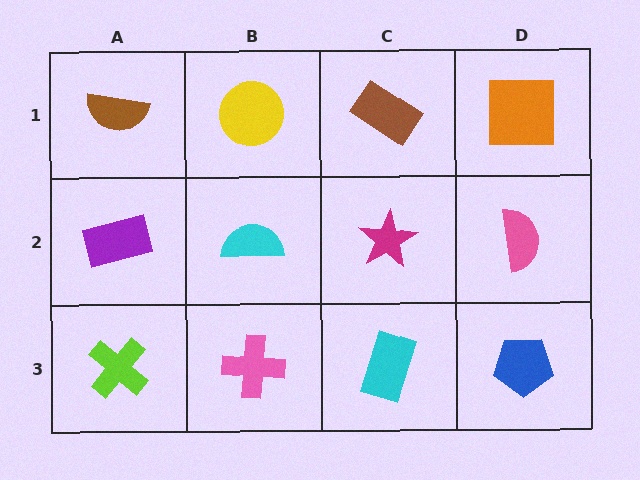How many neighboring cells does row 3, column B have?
3.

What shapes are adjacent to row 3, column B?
A cyan semicircle (row 2, column B), a lime cross (row 3, column A), a cyan rectangle (row 3, column C).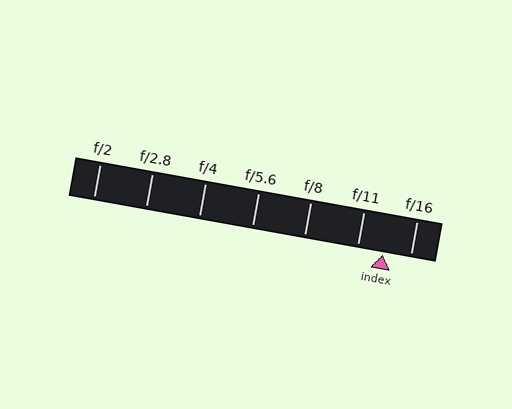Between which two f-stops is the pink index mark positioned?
The index mark is between f/11 and f/16.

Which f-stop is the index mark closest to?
The index mark is closest to f/11.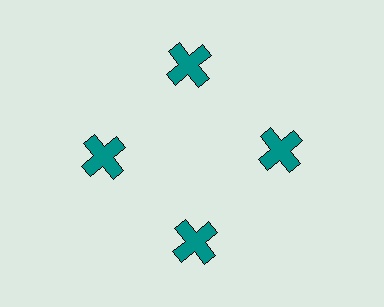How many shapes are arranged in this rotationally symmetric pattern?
There are 4 shapes, arranged in 4 groups of 1.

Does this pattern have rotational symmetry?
Yes, this pattern has 4-fold rotational symmetry. It looks the same after rotating 90 degrees around the center.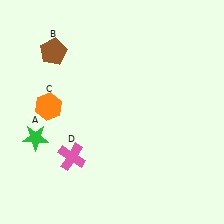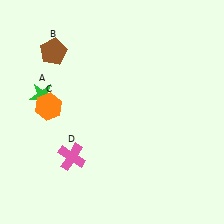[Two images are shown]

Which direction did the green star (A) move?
The green star (A) moved up.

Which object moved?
The green star (A) moved up.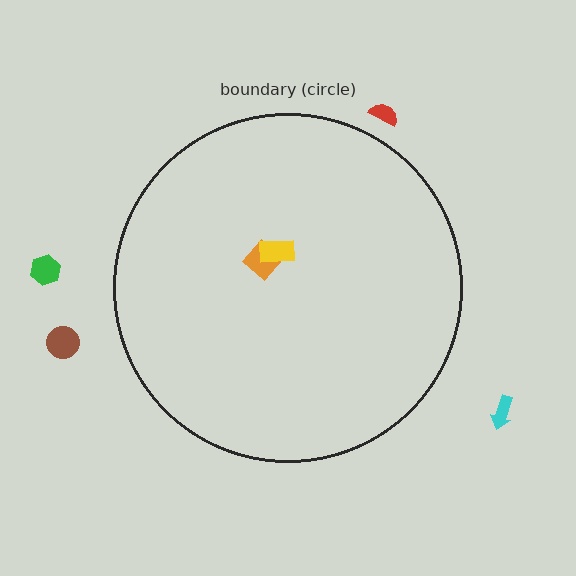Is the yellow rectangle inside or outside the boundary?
Inside.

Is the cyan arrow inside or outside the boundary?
Outside.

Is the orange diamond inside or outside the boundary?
Inside.